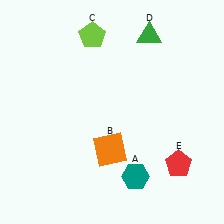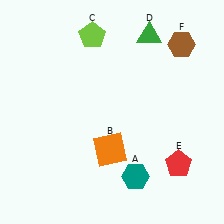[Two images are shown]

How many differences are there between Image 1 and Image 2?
There is 1 difference between the two images.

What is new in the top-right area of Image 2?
A brown hexagon (F) was added in the top-right area of Image 2.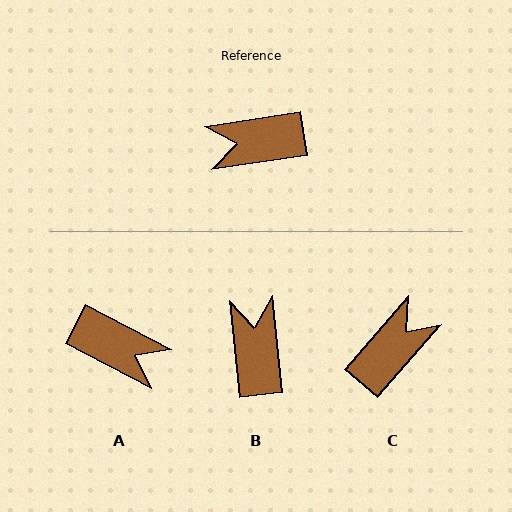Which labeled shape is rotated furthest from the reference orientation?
A, about 144 degrees away.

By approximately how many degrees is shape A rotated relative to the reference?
Approximately 144 degrees counter-clockwise.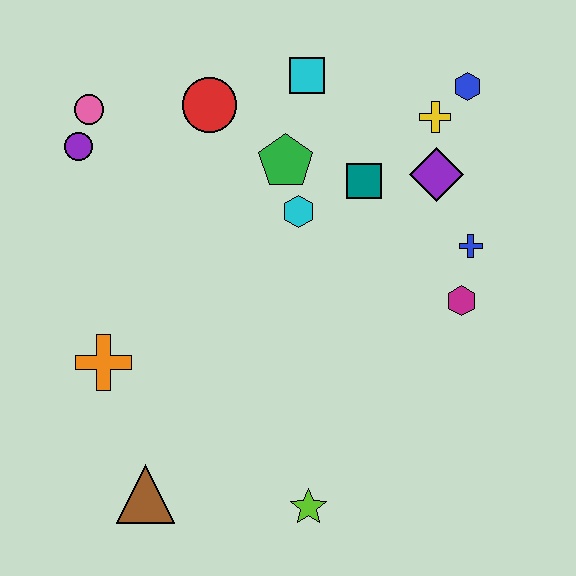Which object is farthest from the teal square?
The brown triangle is farthest from the teal square.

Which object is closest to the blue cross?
The magenta hexagon is closest to the blue cross.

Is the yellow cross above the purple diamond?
Yes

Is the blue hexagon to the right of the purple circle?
Yes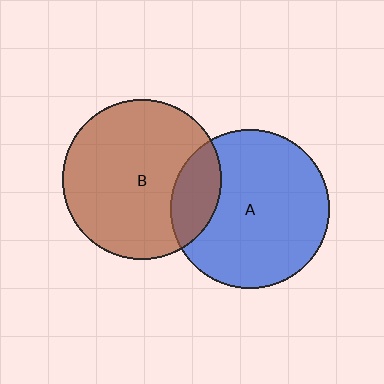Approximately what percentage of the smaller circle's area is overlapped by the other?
Approximately 20%.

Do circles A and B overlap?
Yes.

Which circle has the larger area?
Circle B (brown).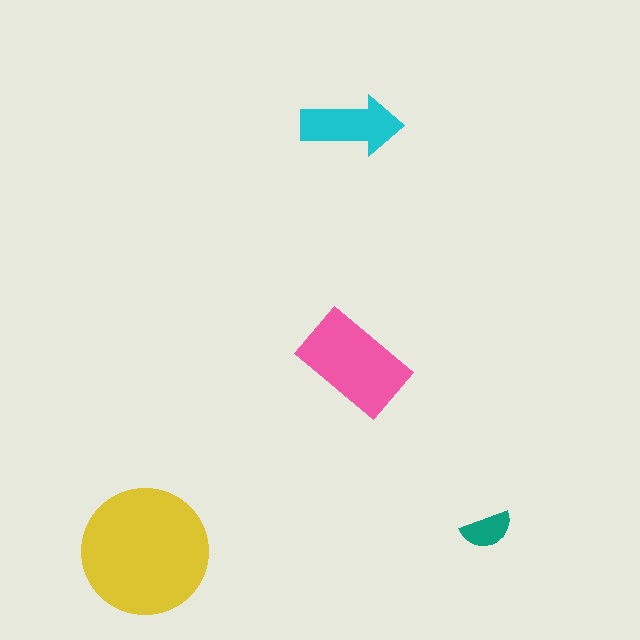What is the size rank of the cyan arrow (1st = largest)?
3rd.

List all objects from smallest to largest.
The teal semicircle, the cyan arrow, the pink rectangle, the yellow circle.